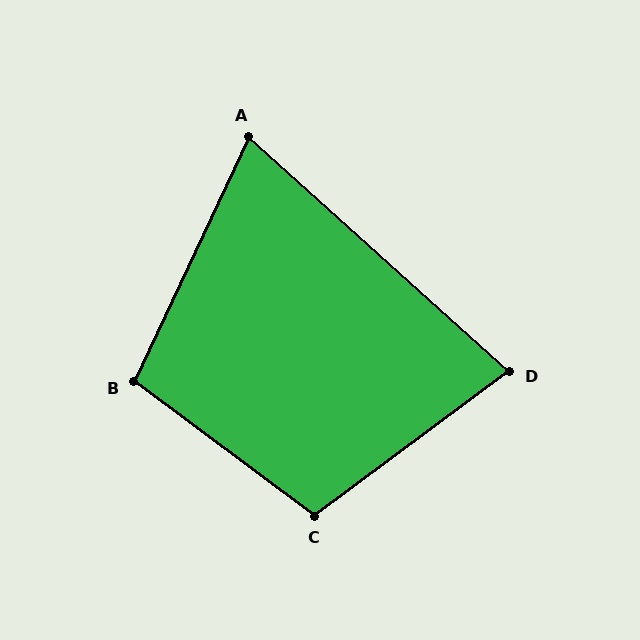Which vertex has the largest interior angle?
C, at approximately 107 degrees.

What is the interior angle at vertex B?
Approximately 101 degrees (obtuse).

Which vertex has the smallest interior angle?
A, at approximately 73 degrees.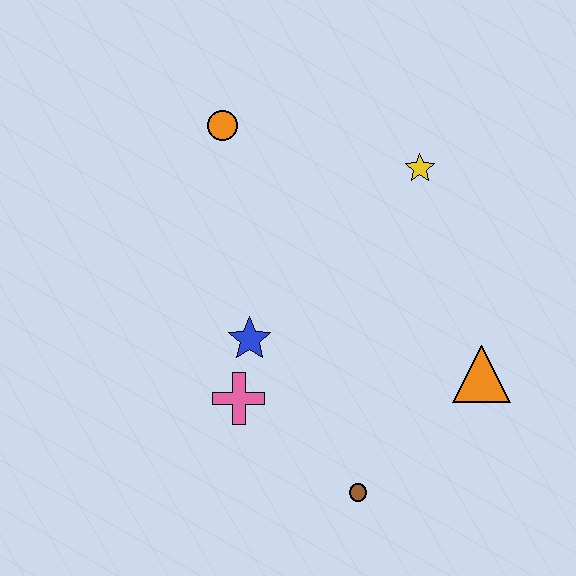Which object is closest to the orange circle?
The yellow star is closest to the orange circle.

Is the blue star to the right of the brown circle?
No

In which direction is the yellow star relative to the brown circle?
The yellow star is above the brown circle.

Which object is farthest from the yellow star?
The brown circle is farthest from the yellow star.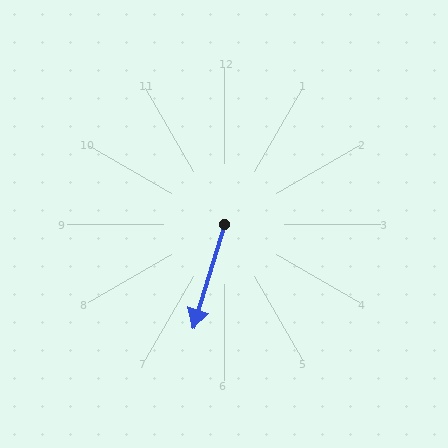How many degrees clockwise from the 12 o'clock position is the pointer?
Approximately 197 degrees.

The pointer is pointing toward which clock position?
Roughly 7 o'clock.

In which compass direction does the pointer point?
South.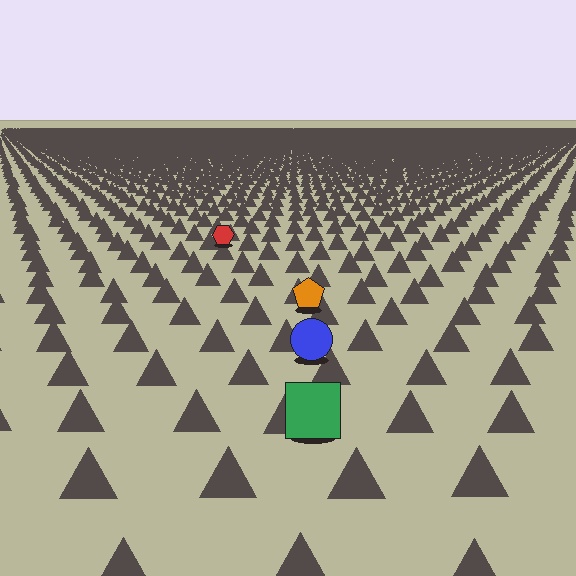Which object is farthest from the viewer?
The red hexagon is farthest from the viewer. It appears smaller and the ground texture around it is denser.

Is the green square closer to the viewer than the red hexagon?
Yes. The green square is closer — you can tell from the texture gradient: the ground texture is coarser near it.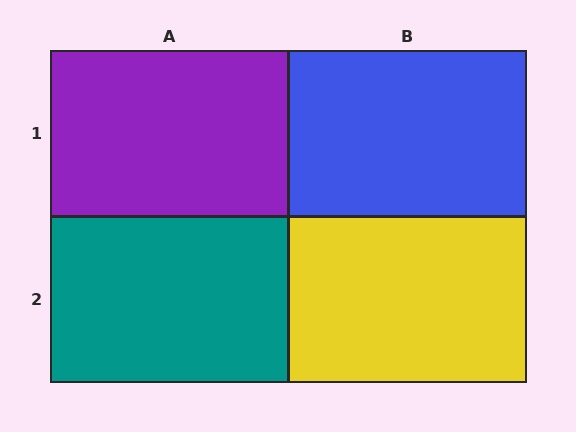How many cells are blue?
1 cell is blue.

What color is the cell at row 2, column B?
Yellow.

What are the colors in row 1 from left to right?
Purple, blue.